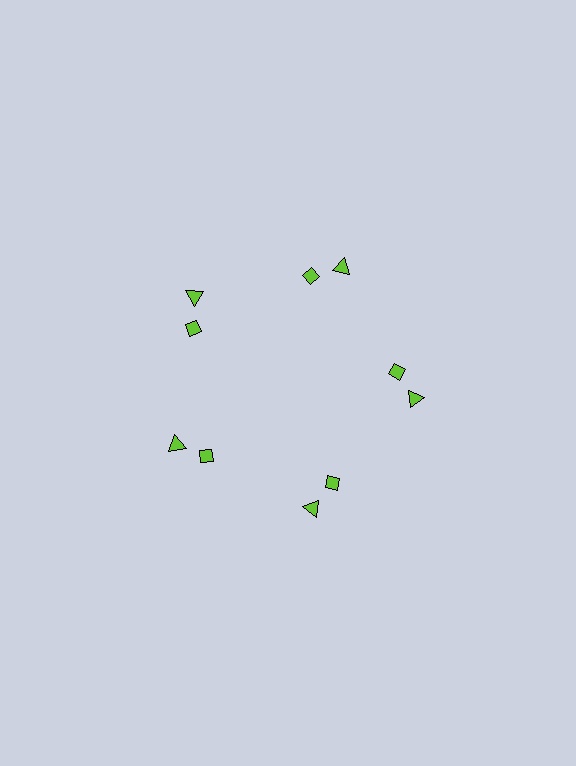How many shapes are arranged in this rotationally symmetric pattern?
There are 10 shapes, arranged in 5 groups of 2.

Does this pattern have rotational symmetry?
Yes, this pattern has 5-fold rotational symmetry. It looks the same after rotating 72 degrees around the center.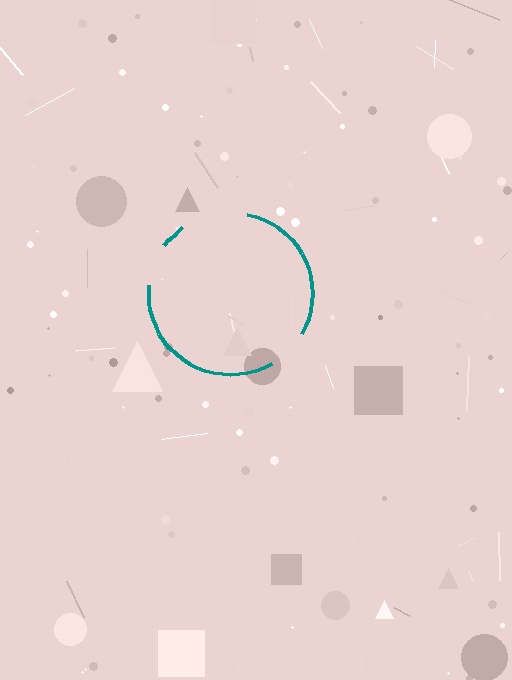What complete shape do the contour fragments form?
The contour fragments form a circle.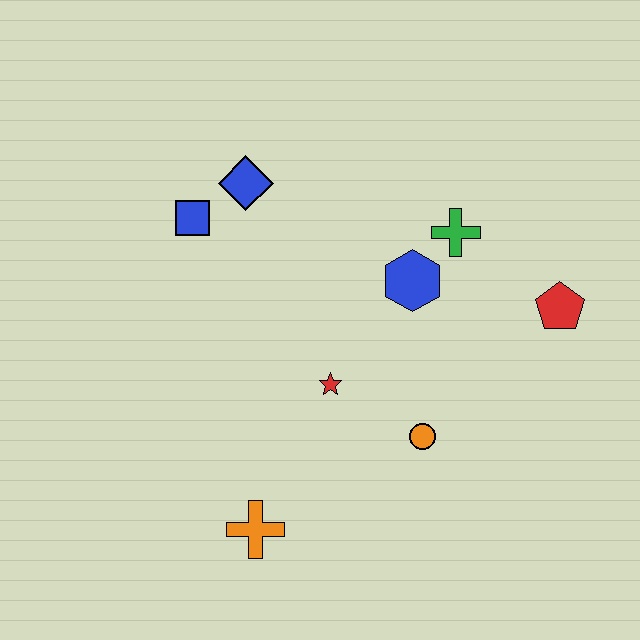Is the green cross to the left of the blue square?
No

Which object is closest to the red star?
The orange circle is closest to the red star.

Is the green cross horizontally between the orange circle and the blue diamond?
No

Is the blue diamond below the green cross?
No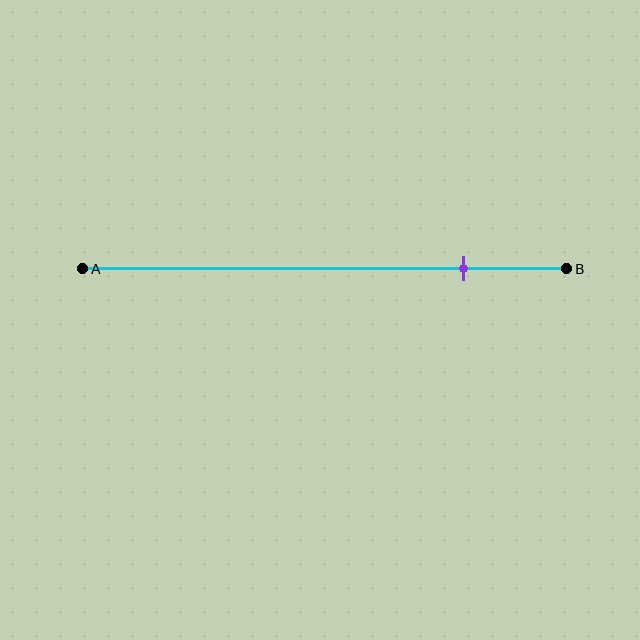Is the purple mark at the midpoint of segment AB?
No, the mark is at about 80% from A, not at the 50% midpoint.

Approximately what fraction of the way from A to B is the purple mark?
The purple mark is approximately 80% of the way from A to B.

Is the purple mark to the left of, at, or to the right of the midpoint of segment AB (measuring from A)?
The purple mark is to the right of the midpoint of segment AB.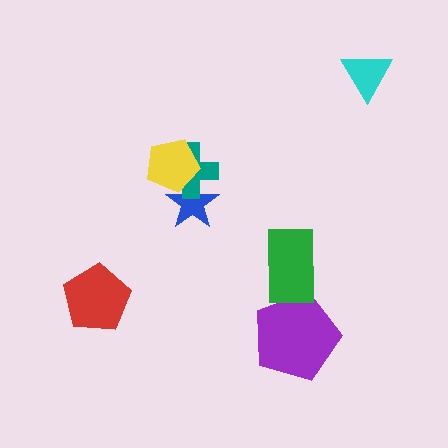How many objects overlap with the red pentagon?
0 objects overlap with the red pentagon.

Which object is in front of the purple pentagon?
The green rectangle is in front of the purple pentagon.